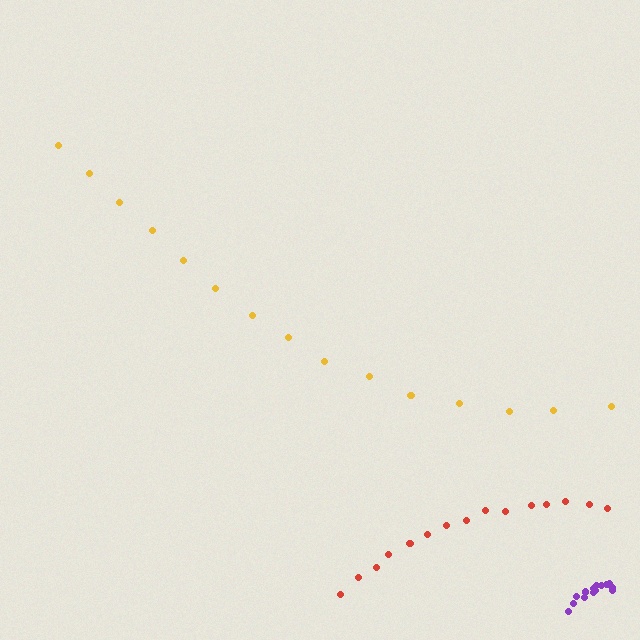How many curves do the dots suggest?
There are 3 distinct paths.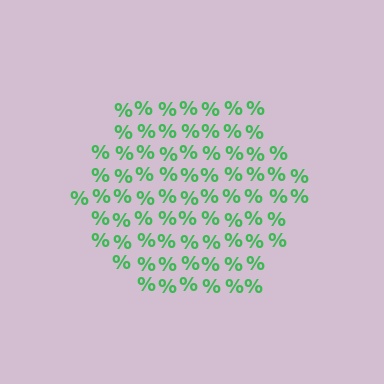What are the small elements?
The small elements are percent signs.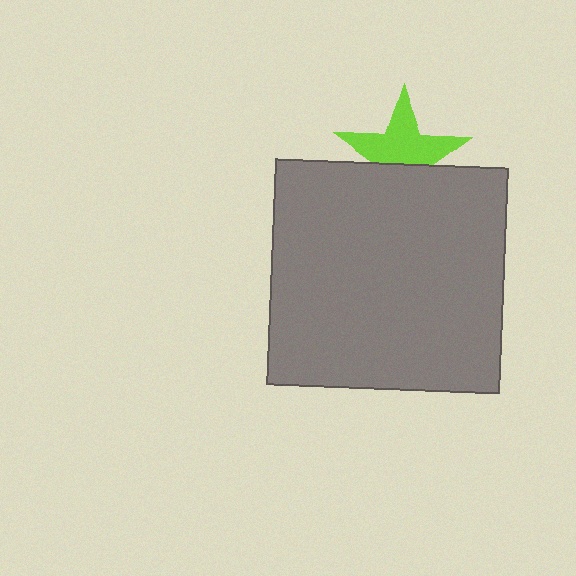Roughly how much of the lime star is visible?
About half of it is visible (roughly 62%).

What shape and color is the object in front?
The object in front is a gray rectangle.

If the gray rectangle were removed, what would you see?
You would see the complete lime star.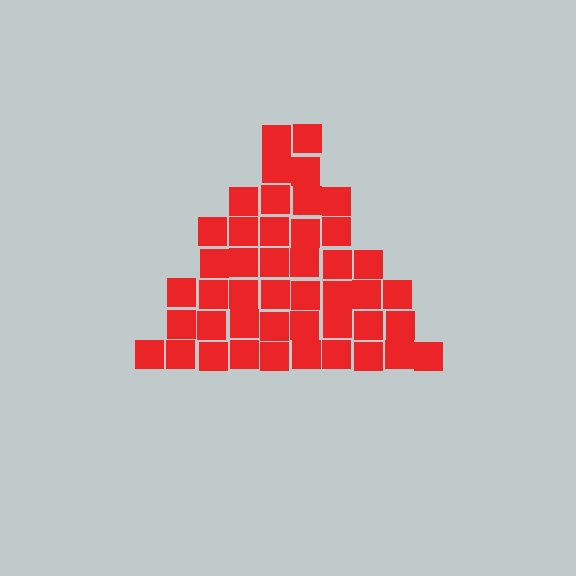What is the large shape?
The large shape is a triangle.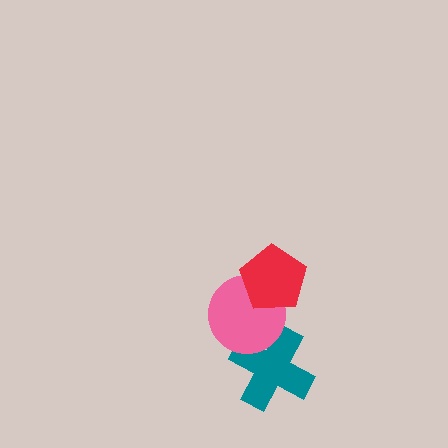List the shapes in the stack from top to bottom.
From top to bottom: the red pentagon, the pink circle, the teal cross.